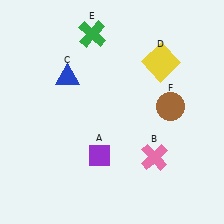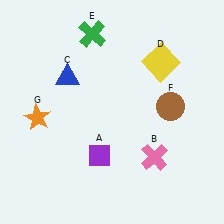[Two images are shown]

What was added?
An orange star (G) was added in Image 2.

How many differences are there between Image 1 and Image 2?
There is 1 difference between the two images.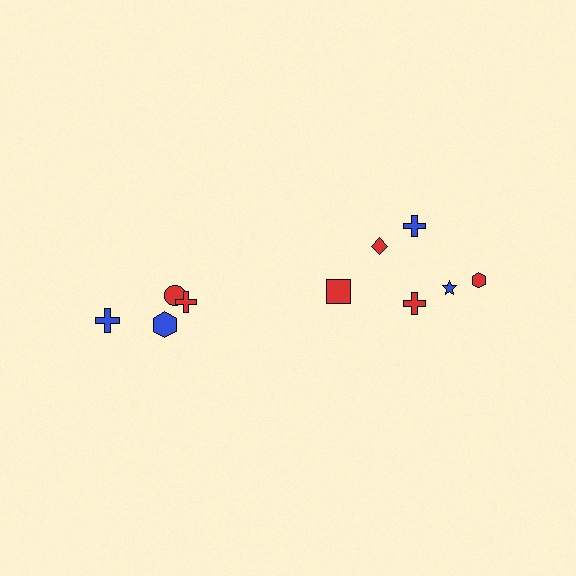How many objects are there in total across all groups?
There are 10 objects.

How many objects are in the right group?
There are 6 objects.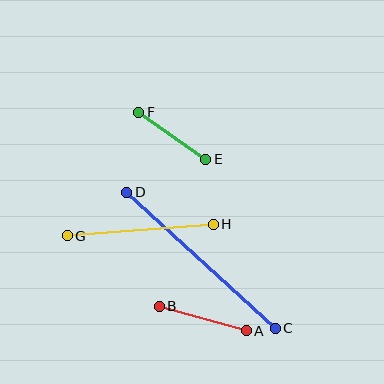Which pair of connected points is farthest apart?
Points C and D are farthest apart.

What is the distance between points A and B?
The distance is approximately 91 pixels.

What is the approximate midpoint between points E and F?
The midpoint is at approximately (172, 136) pixels.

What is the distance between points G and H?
The distance is approximately 147 pixels.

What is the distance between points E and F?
The distance is approximately 82 pixels.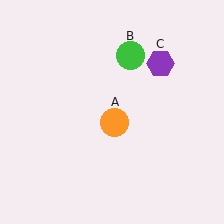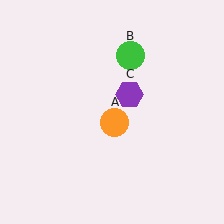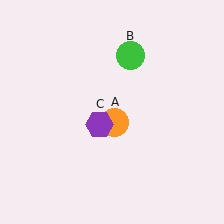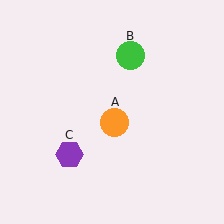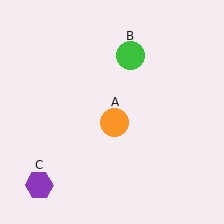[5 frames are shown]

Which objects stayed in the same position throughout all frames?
Orange circle (object A) and green circle (object B) remained stationary.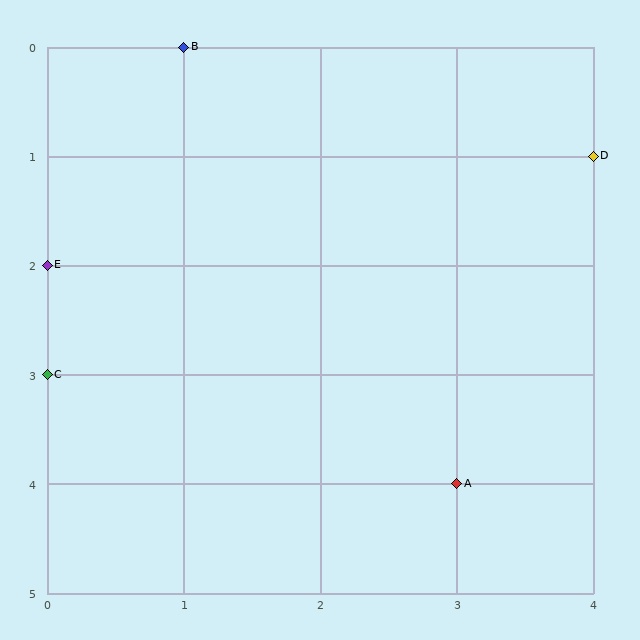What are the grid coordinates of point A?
Point A is at grid coordinates (3, 4).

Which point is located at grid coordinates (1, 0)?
Point B is at (1, 0).